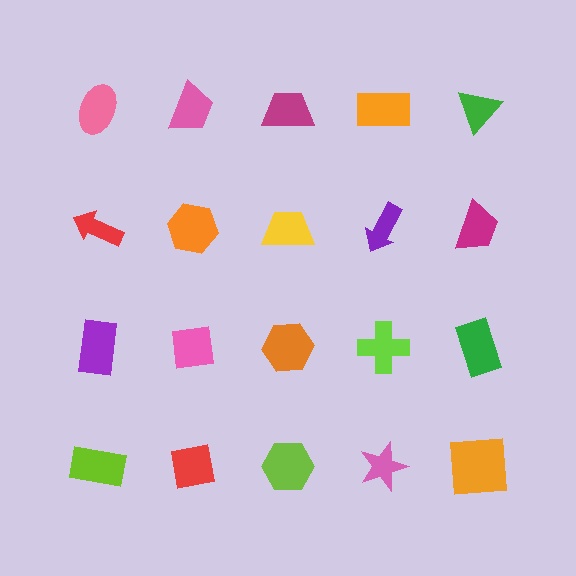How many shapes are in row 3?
5 shapes.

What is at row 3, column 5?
A green rectangle.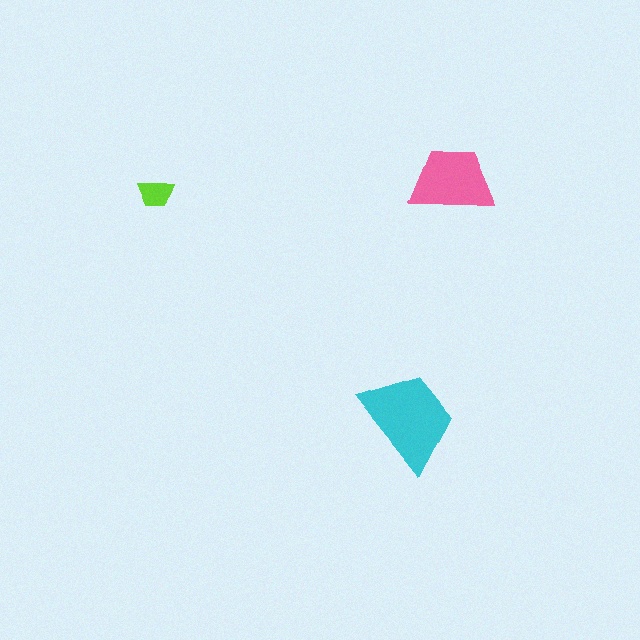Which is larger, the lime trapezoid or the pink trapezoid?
The pink one.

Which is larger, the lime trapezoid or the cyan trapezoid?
The cyan one.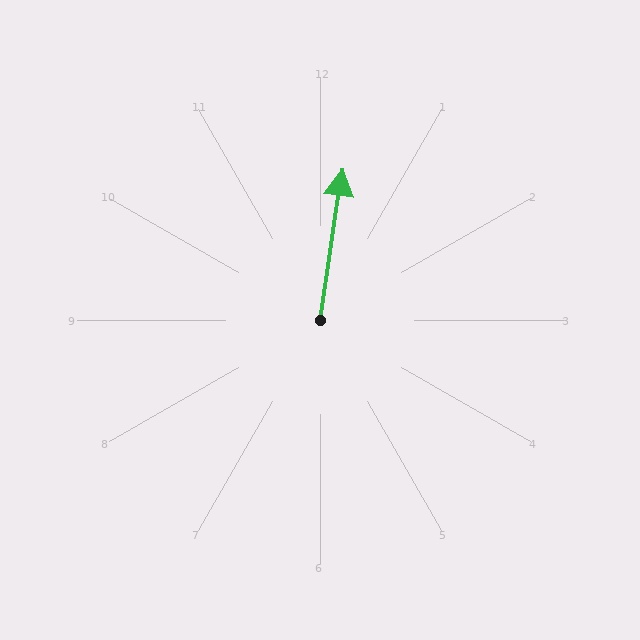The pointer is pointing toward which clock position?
Roughly 12 o'clock.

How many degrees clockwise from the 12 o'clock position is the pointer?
Approximately 8 degrees.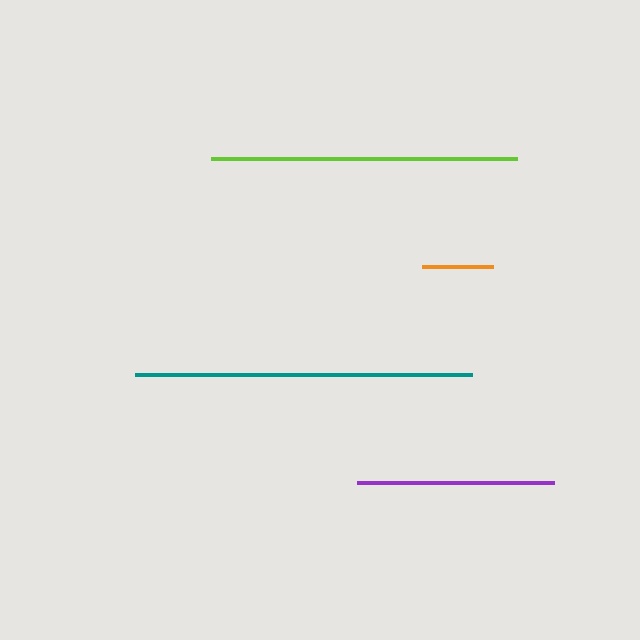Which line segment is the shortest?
The orange line is the shortest at approximately 71 pixels.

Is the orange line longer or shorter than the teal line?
The teal line is longer than the orange line.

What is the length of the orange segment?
The orange segment is approximately 71 pixels long.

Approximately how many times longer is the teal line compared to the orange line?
The teal line is approximately 4.8 times the length of the orange line.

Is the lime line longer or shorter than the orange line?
The lime line is longer than the orange line.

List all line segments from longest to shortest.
From longest to shortest: teal, lime, purple, orange.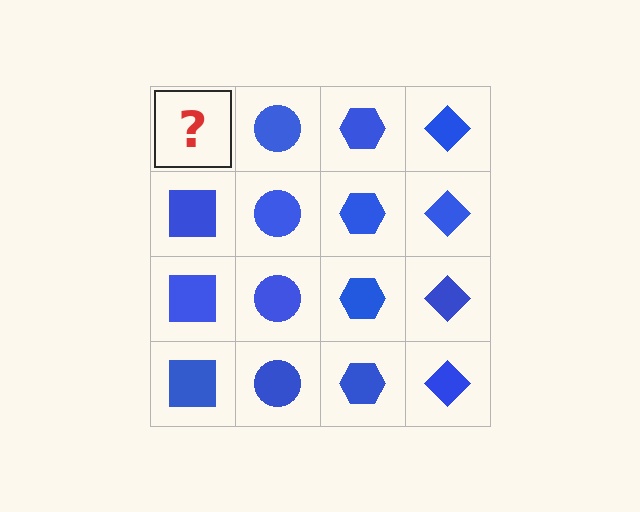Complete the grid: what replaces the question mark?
The question mark should be replaced with a blue square.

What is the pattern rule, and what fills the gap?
The rule is that each column has a consistent shape. The gap should be filled with a blue square.